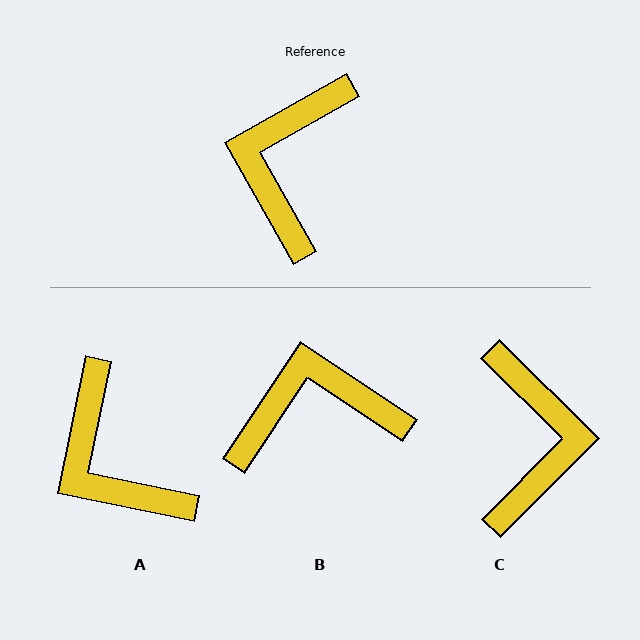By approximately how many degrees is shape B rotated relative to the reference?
Approximately 63 degrees clockwise.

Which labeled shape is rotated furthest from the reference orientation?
C, about 164 degrees away.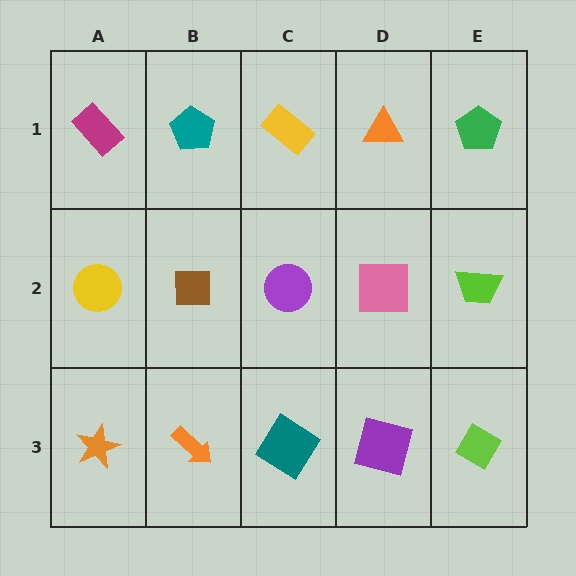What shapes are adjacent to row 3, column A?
A yellow circle (row 2, column A), an orange arrow (row 3, column B).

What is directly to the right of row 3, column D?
A lime diamond.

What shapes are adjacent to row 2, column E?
A green pentagon (row 1, column E), a lime diamond (row 3, column E), a pink square (row 2, column D).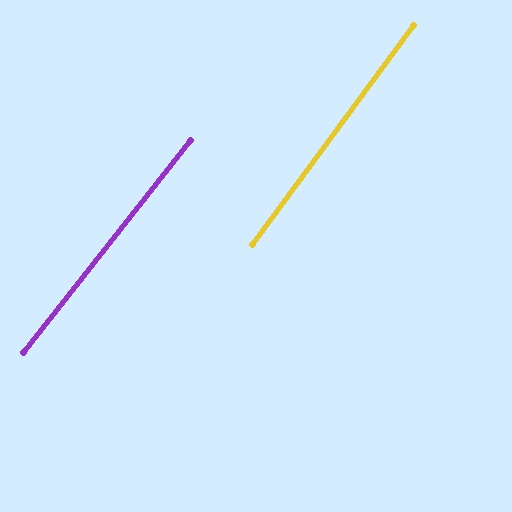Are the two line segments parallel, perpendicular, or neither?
Parallel — their directions differ by only 1.9°.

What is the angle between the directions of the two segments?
Approximately 2 degrees.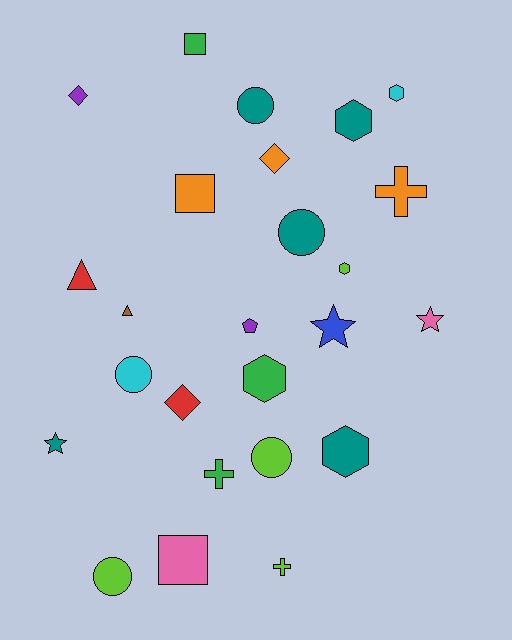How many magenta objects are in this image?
There are no magenta objects.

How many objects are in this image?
There are 25 objects.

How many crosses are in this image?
There are 3 crosses.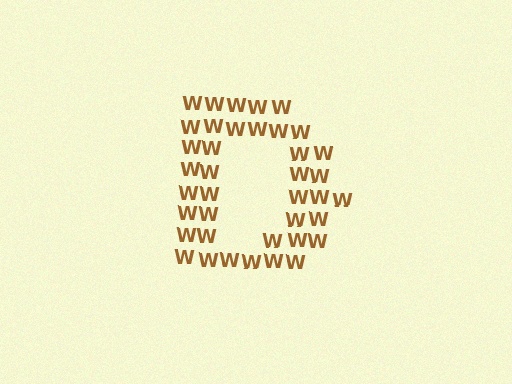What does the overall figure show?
The overall figure shows the letter D.